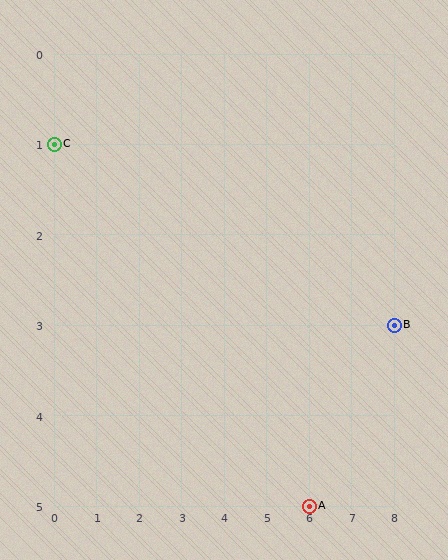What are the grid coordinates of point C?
Point C is at grid coordinates (0, 1).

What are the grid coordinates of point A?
Point A is at grid coordinates (6, 5).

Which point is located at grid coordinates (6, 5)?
Point A is at (6, 5).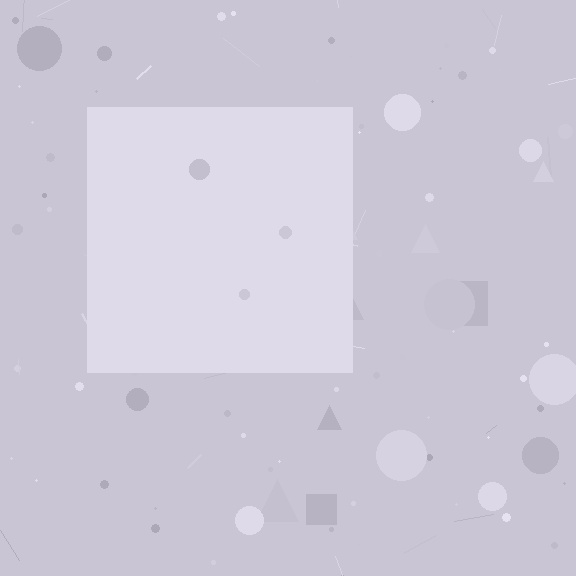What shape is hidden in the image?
A square is hidden in the image.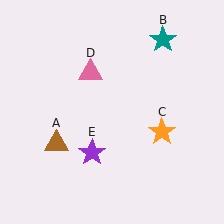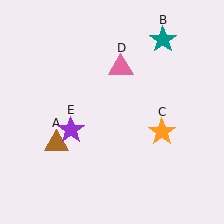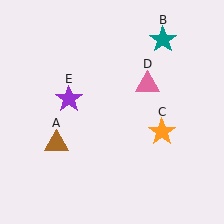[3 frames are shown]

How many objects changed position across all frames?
2 objects changed position: pink triangle (object D), purple star (object E).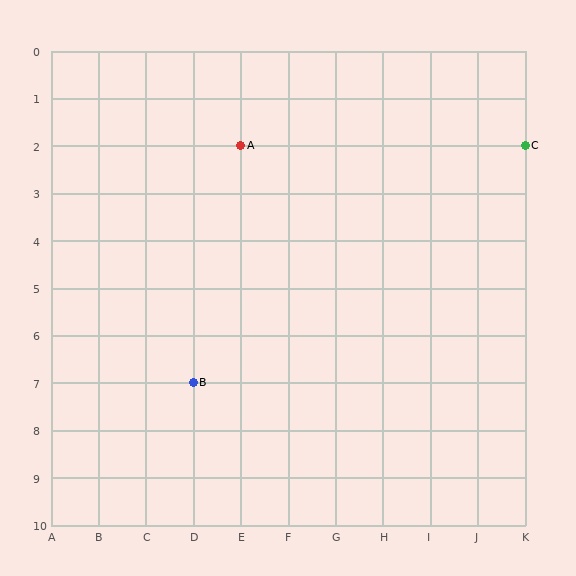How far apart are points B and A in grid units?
Points B and A are 1 column and 5 rows apart (about 5.1 grid units diagonally).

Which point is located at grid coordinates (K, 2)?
Point C is at (K, 2).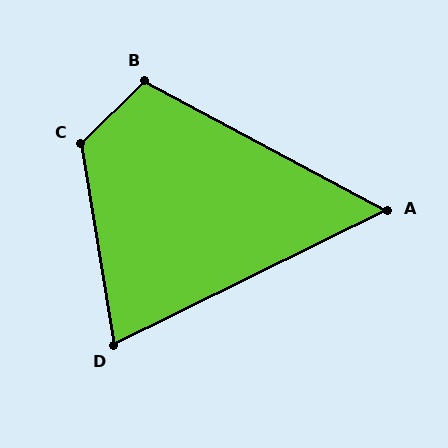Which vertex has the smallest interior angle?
A, at approximately 54 degrees.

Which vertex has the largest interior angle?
C, at approximately 126 degrees.